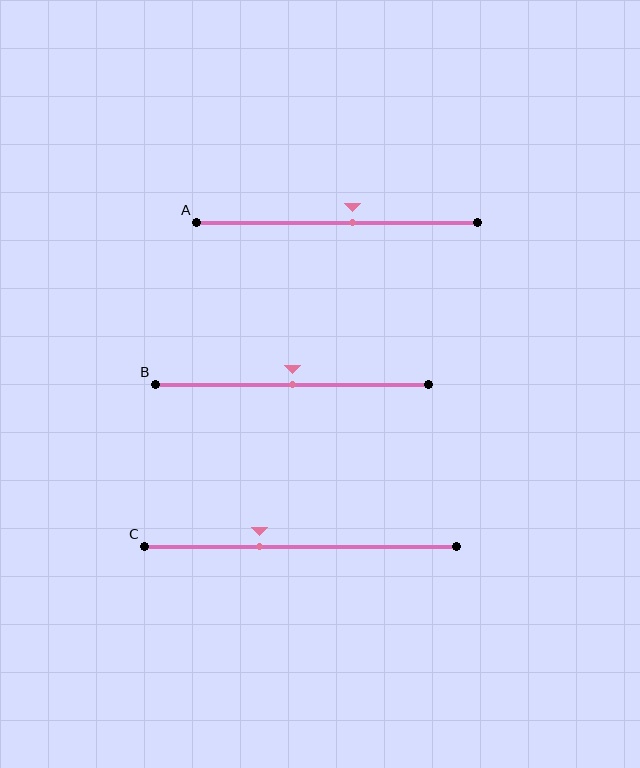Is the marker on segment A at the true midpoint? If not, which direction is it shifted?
No, the marker on segment A is shifted to the right by about 6% of the segment length.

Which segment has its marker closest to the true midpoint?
Segment B has its marker closest to the true midpoint.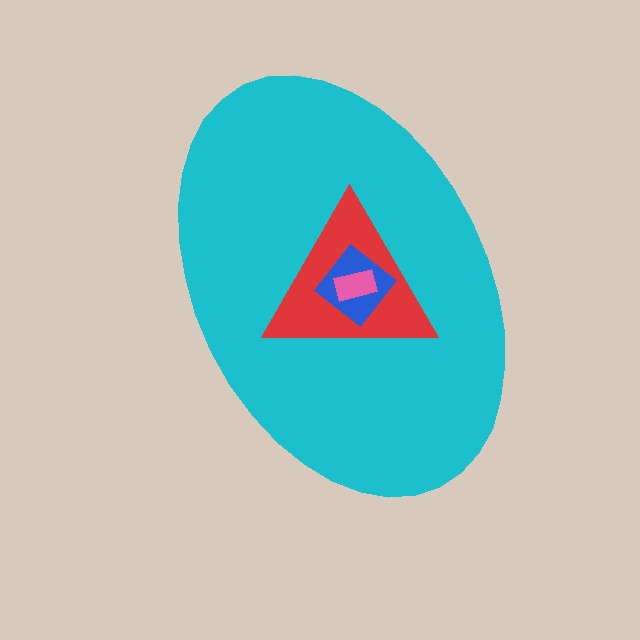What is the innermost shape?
The pink rectangle.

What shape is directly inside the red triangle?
The blue diamond.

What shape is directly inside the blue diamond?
The pink rectangle.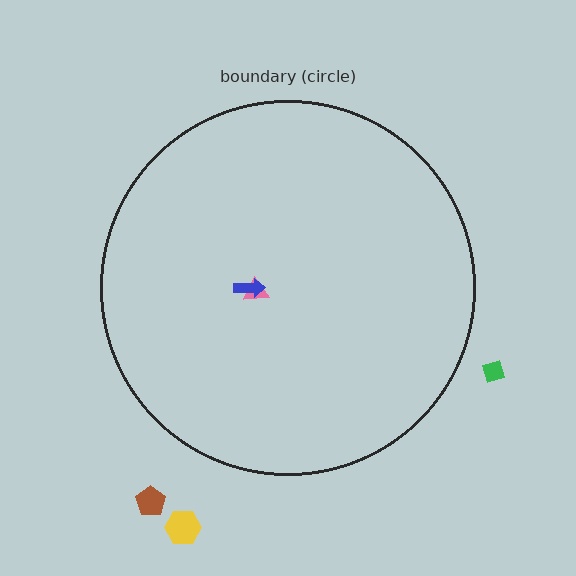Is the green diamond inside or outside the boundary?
Outside.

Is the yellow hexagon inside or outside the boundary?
Outside.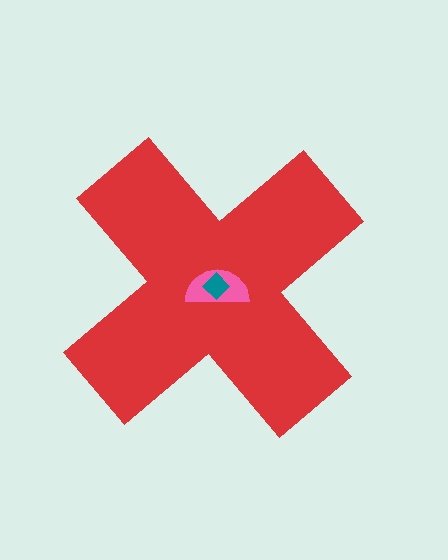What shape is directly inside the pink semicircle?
The teal diamond.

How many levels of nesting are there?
3.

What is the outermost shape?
The red cross.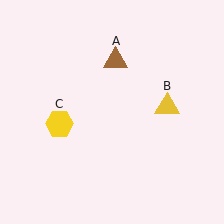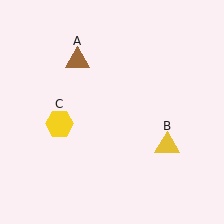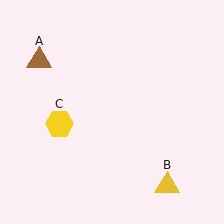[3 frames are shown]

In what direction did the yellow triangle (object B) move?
The yellow triangle (object B) moved down.